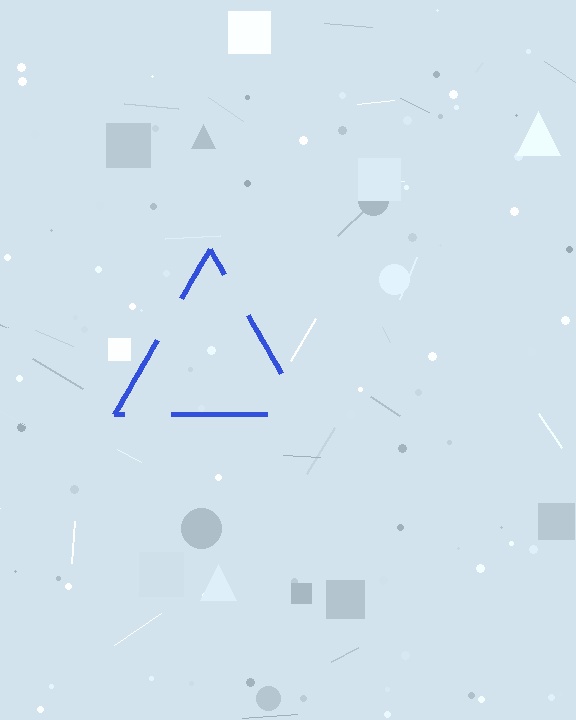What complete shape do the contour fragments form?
The contour fragments form a triangle.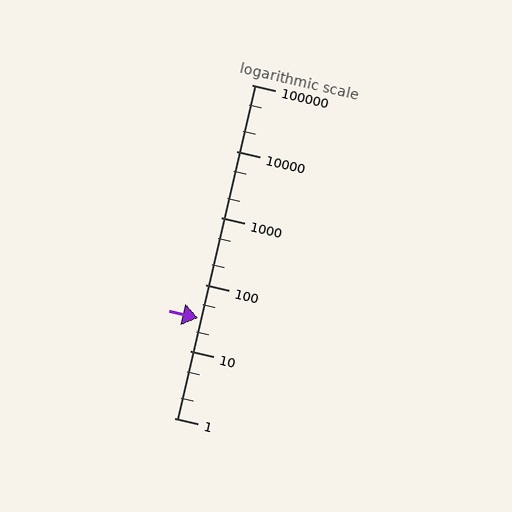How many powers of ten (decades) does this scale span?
The scale spans 5 decades, from 1 to 100000.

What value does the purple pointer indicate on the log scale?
The pointer indicates approximately 31.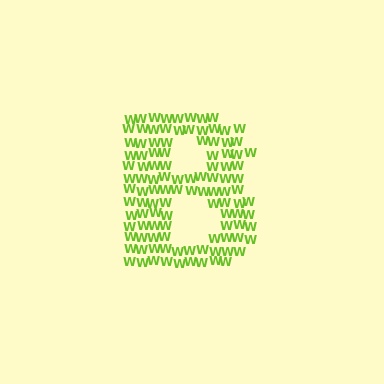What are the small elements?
The small elements are letter W's.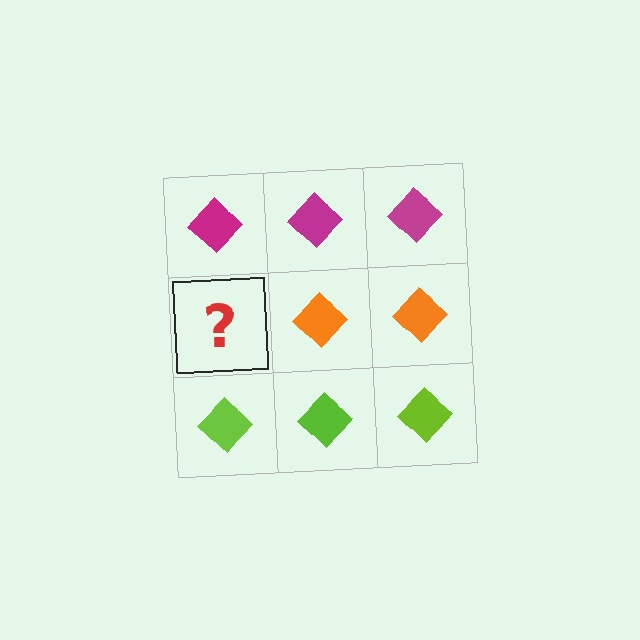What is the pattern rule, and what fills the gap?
The rule is that each row has a consistent color. The gap should be filled with an orange diamond.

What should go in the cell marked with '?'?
The missing cell should contain an orange diamond.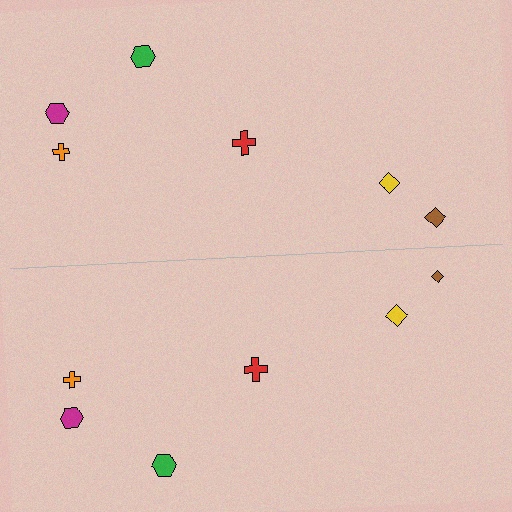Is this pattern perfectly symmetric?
No, the pattern is not perfectly symmetric. The brown diamond on the bottom side has a different size than its mirror counterpart.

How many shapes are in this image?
There are 12 shapes in this image.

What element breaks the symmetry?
The brown diamond on the bottom side has a different size than its mirror counterpart.